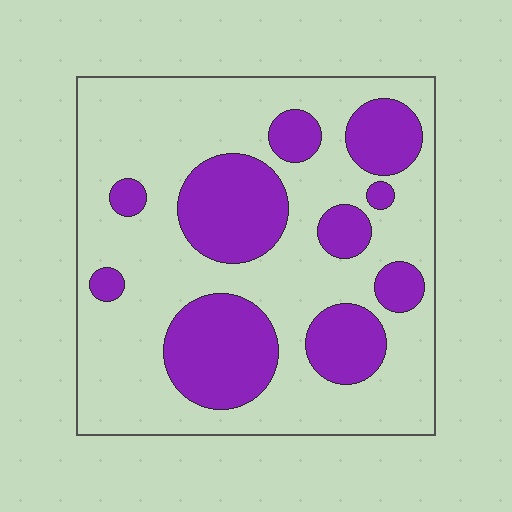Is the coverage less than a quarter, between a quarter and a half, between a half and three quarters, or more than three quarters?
Between a quarter and a half.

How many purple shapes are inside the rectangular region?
10.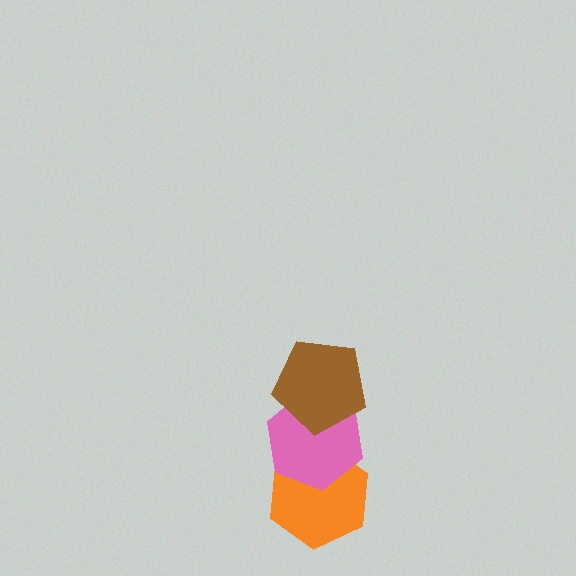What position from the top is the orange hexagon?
The orange hexagon is 3rd from the top.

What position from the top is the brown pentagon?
The brown pentagon is 1st from the top.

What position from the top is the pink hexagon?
The pink hexagon is 2nd from the top.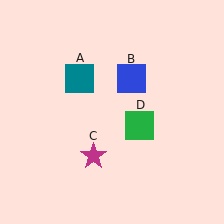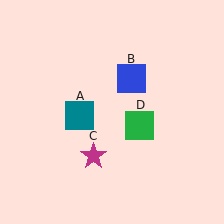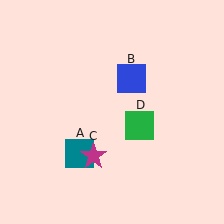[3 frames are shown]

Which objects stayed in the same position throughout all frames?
Blue square (object B) and magenta star (object C) and green square (object D) remained stationary.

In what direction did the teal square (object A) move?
The teal square (object A) moved down.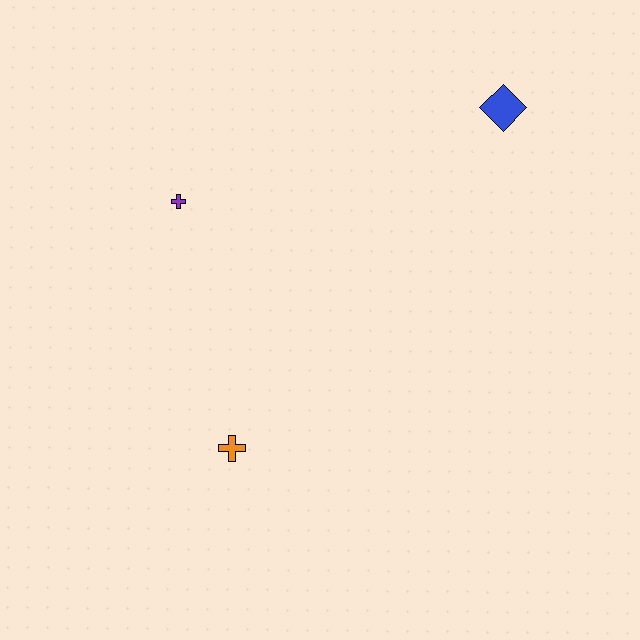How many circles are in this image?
There are no circles.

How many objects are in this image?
There are 3 objects.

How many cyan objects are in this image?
There are no cyan objects.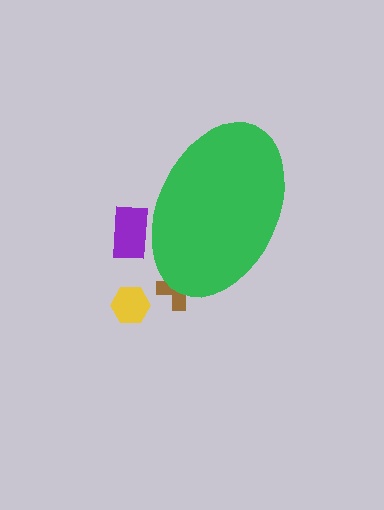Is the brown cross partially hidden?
Yes, the brown cross is partially hidden behind the green ellipse.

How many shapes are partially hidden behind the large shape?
2 shapes are partially hidden.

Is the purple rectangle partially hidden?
Yes, the purple rectangle is partially hidden behind the green ellipse.